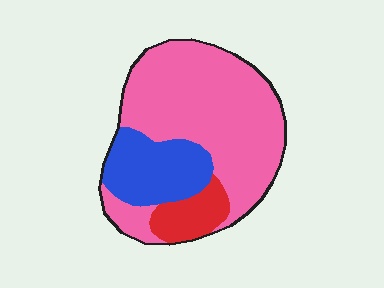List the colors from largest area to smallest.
From largest to smallest: pink, blue, red.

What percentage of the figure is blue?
Blue takes up about one fifth (1/5) of the figure.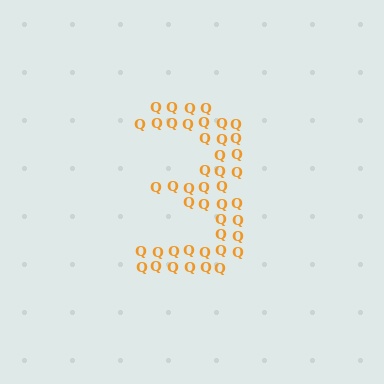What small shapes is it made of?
It is made of small letter Q's.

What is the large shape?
The large shape is the digit 3.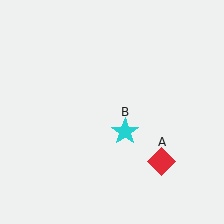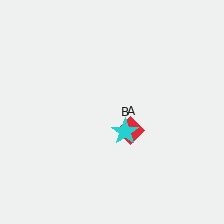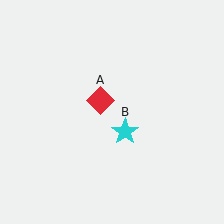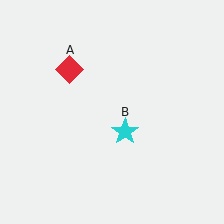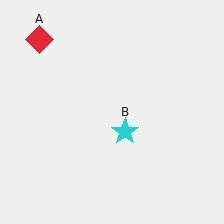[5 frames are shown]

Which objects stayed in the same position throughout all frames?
Cyan star (object B) remained stationary.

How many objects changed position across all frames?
1 object changed position: red diamond (object A).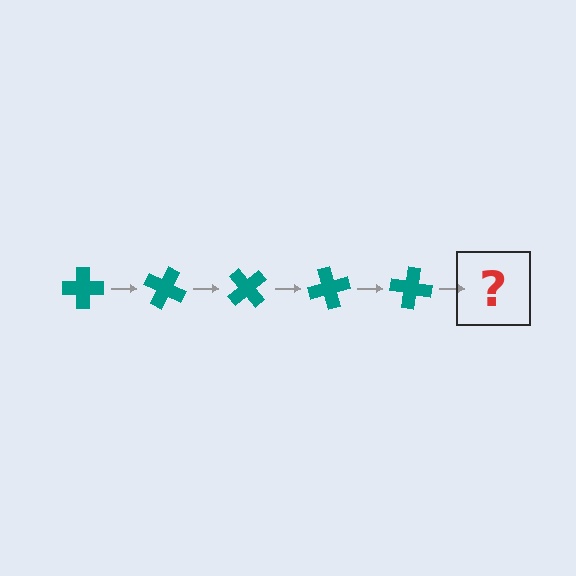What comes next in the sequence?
The next element should be a teal cross rotated 125 degrees.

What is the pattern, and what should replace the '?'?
The pattern is that the cross rotates 25 degrees each step. The '?' should be a teal cross rotated 125 degrees.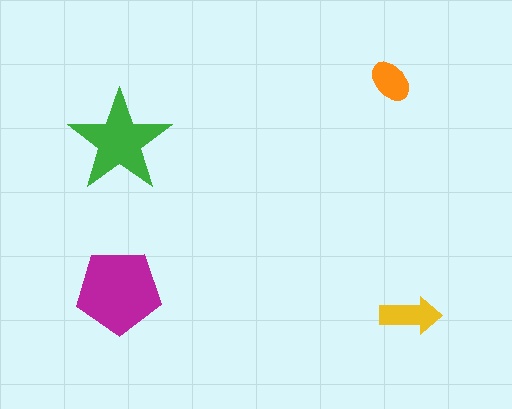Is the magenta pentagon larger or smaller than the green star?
Larger.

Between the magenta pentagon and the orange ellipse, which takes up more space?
The magenta pentagon.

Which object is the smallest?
The orange ellipse.